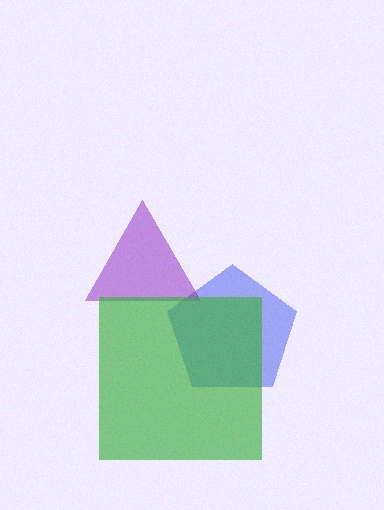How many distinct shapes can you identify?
There are 3 distinct shapes: a blue pentagon, a purple triangle, a green square.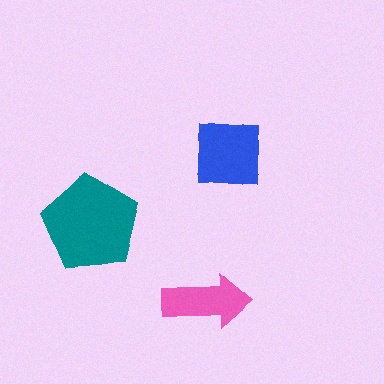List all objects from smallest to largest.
The pink arrow, the blue square, the teal pentagon.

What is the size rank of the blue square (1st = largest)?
2nd.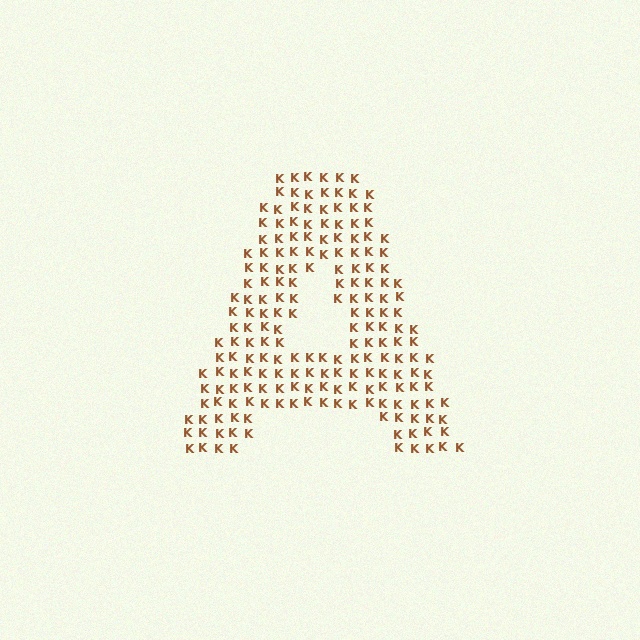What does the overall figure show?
The overall figure shows the letter A.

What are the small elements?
The small elements are letter K's.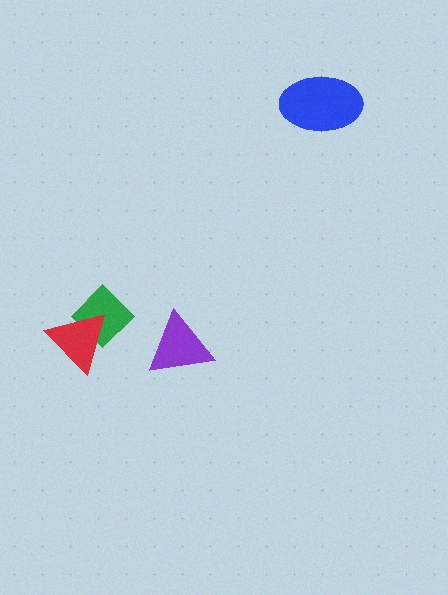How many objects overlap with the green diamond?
1 object overlaps with the green diamond.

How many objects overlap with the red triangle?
1 object overlaps with the red triangle.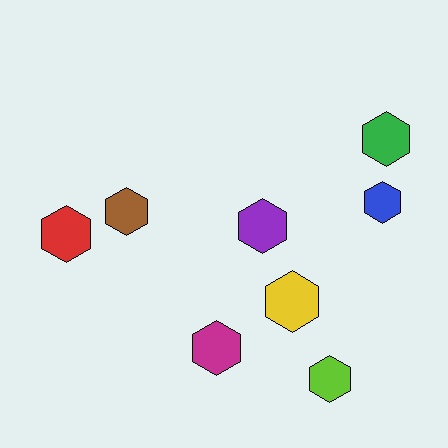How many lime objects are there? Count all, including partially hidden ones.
There is 1 lime object.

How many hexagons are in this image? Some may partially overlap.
There are 8 hexagons.